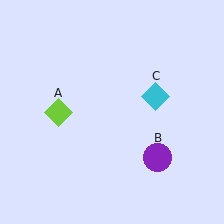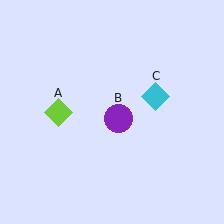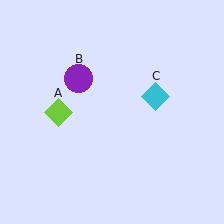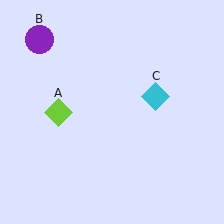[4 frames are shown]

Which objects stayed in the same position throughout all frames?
Lime diamond (object A) and cyan diamond (object C) remained stationary.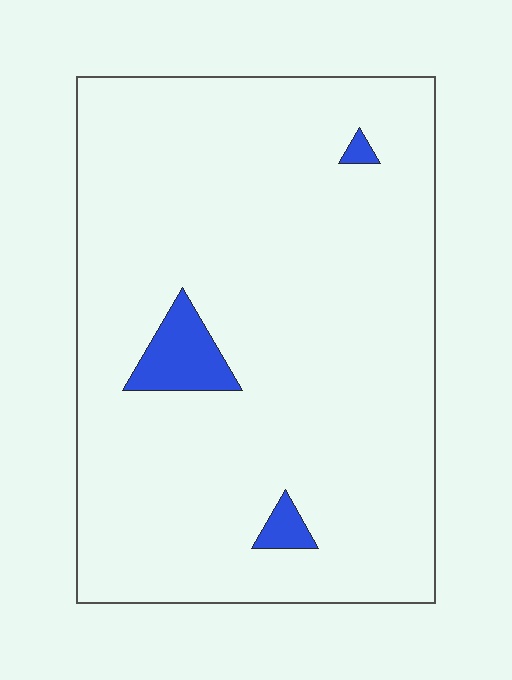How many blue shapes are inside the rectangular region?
3.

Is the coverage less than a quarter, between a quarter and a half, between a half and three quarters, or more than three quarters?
Less than a quarter.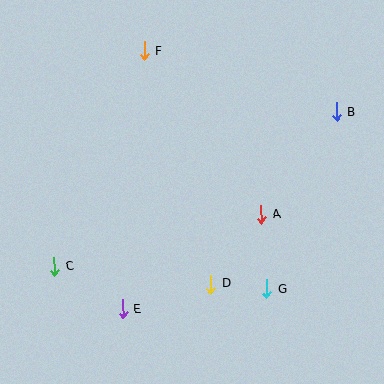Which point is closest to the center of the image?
Point A at (261, 214) is closest to the center.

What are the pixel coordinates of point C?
Point C is at (54, 266).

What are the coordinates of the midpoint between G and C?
The midpoint between G and C is at (160, 278).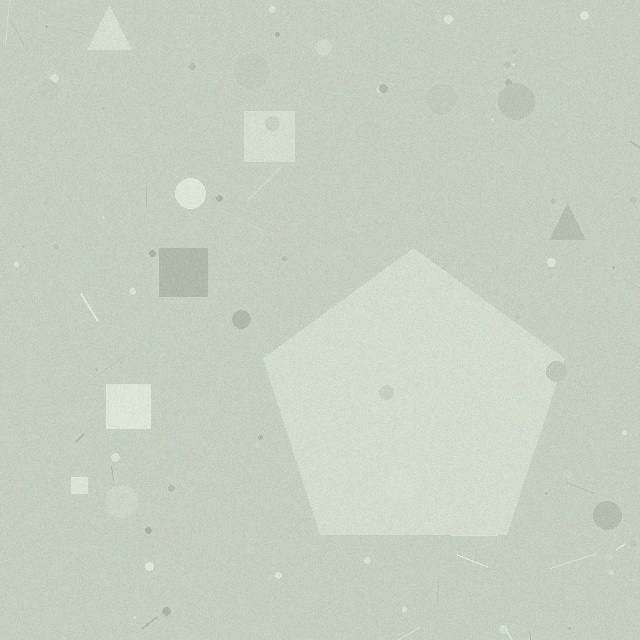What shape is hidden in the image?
A pentagon is hidden in the image.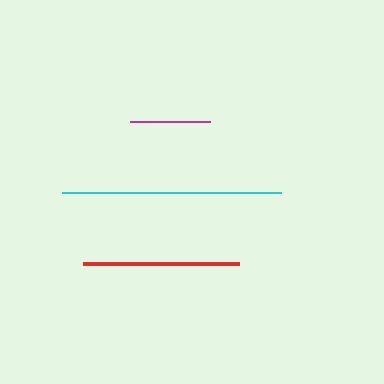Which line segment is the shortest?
The magenta line is the shortest at approximately 80 pixels.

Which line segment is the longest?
The cyan line is the longest at approximately 218 pixels.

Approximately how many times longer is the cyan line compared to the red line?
The cyan line is approximately 1.4 times the length of the red line.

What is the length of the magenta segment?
The magenta segment is approximately 80 pixels long.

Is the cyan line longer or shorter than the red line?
The cyan line is longer than the red line.